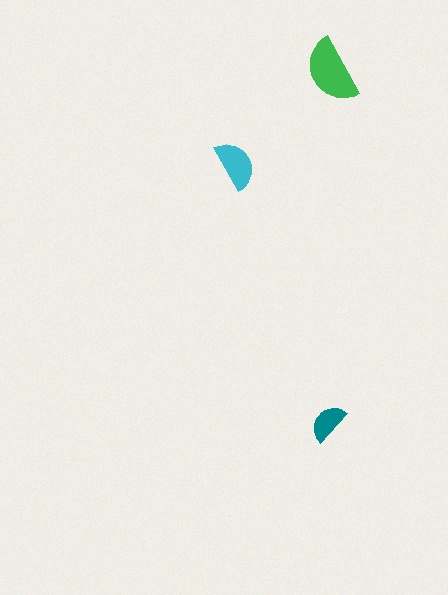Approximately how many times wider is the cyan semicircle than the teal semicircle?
About 1.5 times wider.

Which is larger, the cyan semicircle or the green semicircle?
The green one.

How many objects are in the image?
There are 3 objects in the image.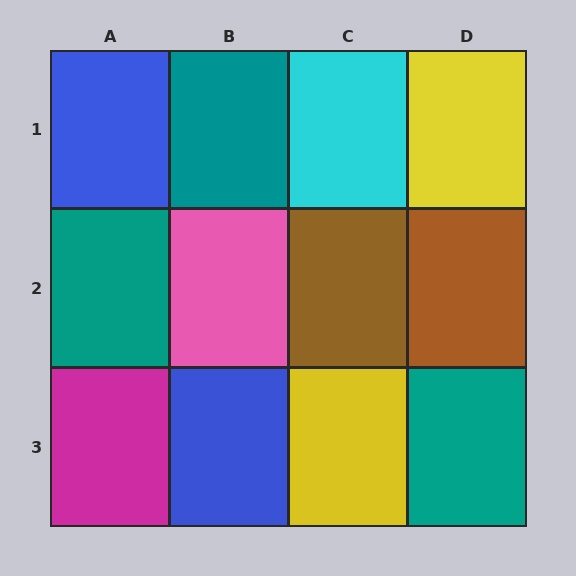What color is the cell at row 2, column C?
Brown.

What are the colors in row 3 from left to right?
Magenta, blue, yellow, teal.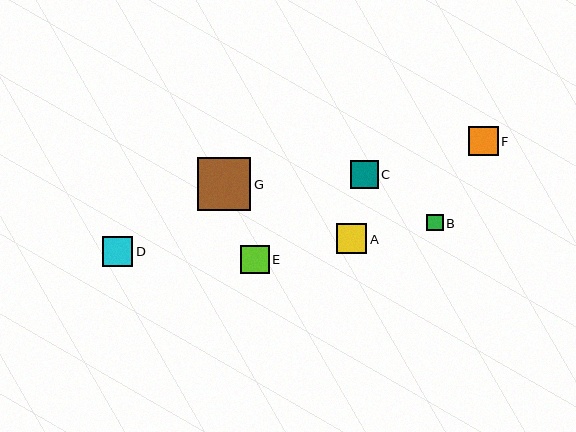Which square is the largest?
Square G is the largest with a size of approximately 54 pixels.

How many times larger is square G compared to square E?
Square G is approximately 1.9 times the size of square E.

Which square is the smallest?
Square B is the smallest with a size of approximately 16 pixels.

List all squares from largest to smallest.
From largest to smallest: G, A, D, F, C, E, B.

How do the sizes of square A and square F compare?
Square A and square F are approximately the same size.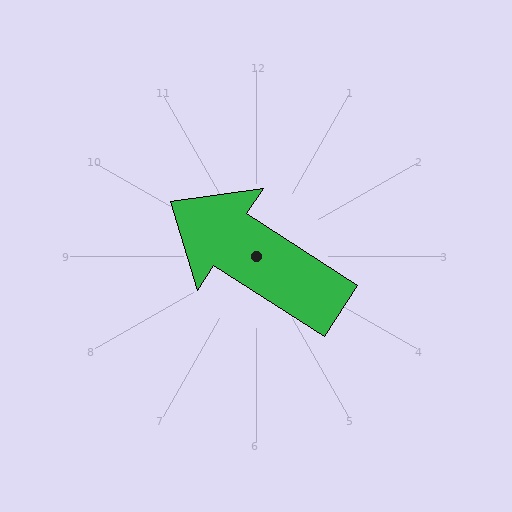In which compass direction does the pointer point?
Northwest.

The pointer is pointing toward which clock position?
Roughly 10 o'clock.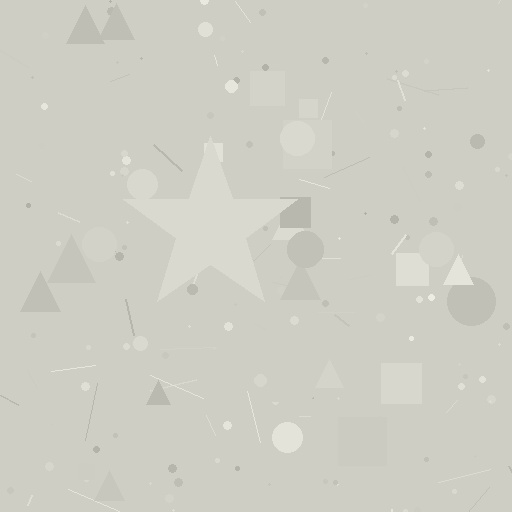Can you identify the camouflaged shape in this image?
The camouflaged shape is a star.